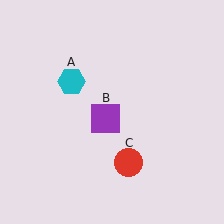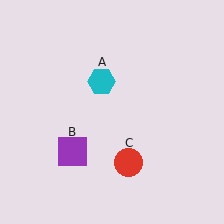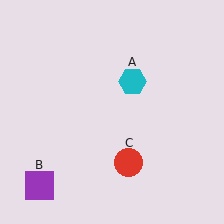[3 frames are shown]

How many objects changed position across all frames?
2 objects changed position: cyan hexagon (object A), purple square (object B).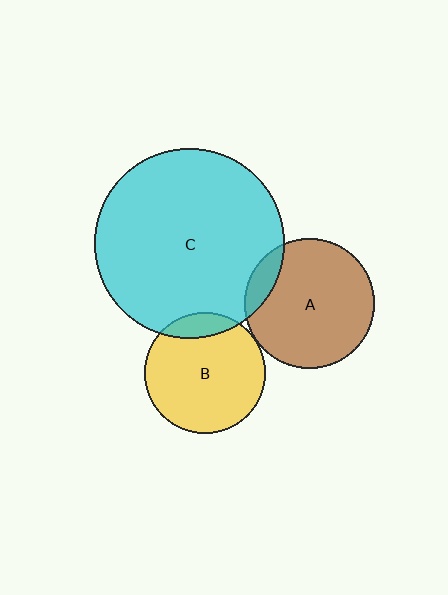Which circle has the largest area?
Circle C (cyan).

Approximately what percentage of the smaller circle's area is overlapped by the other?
Approximately 10%.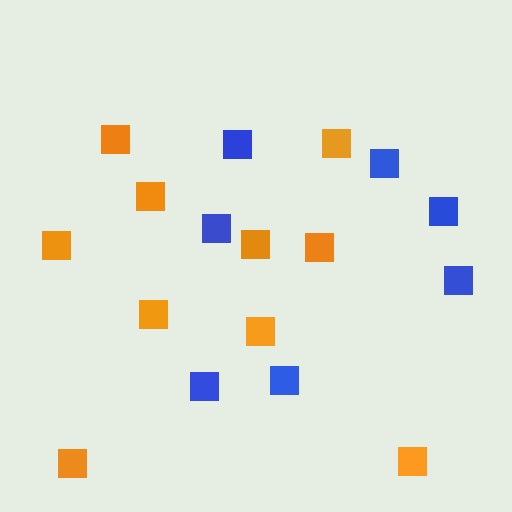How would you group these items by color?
There are 2 groups: one group of orange squares (10) and one group of blue squares (7).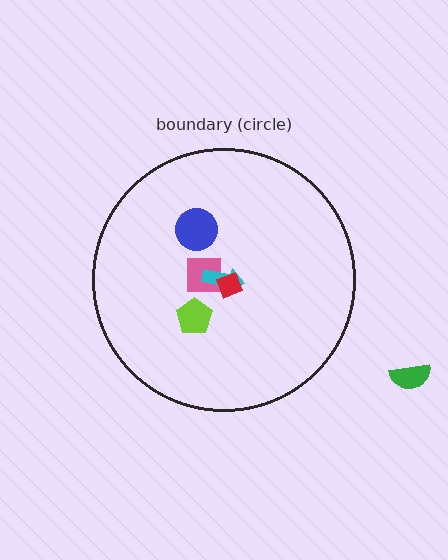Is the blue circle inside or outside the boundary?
Inside.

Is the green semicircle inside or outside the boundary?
Outside.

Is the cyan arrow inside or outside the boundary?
Inside.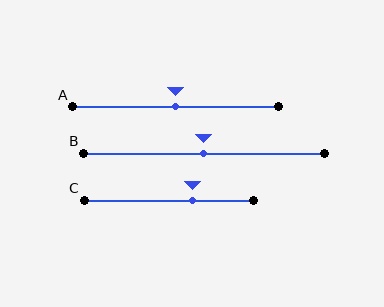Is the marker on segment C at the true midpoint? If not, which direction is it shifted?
No, the marker on segment C is shifted to the right by about 14% of the segment length.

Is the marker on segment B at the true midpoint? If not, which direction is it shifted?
Yes, the marker on segment B is at the true midpoint.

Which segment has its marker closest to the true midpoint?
Segment A has its marker closest to the true midpoint.